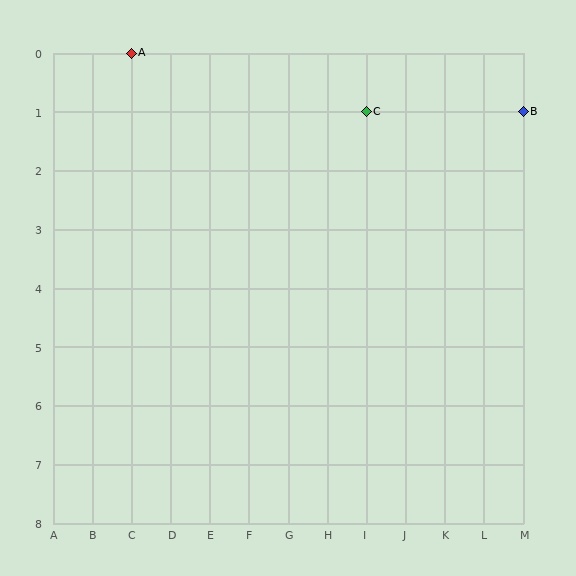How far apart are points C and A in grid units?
Points C and A are 6 columns and 1 row apart (about 6.1 grid units diagonally).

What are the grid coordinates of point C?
Point C is at grid coordinates (I, 1).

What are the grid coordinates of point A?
Point A is at grid coordinates (C, 0).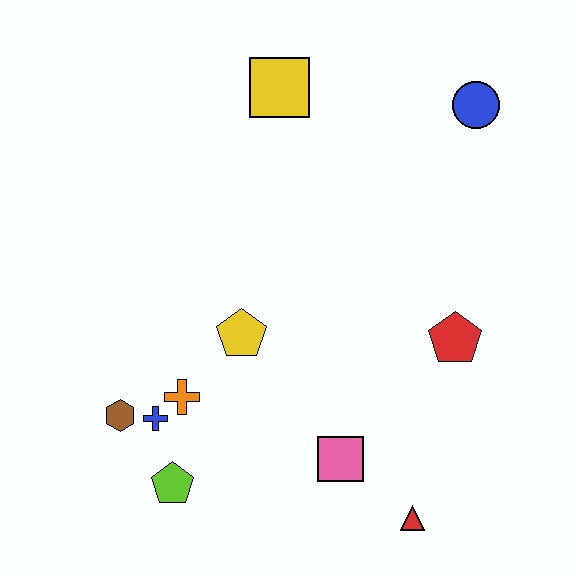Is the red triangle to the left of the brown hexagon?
No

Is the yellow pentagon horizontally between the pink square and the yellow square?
No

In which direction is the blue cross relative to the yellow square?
The blue cross is below the yellow square.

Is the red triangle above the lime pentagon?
No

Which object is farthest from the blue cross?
The blue circle is farthest from the blue cross.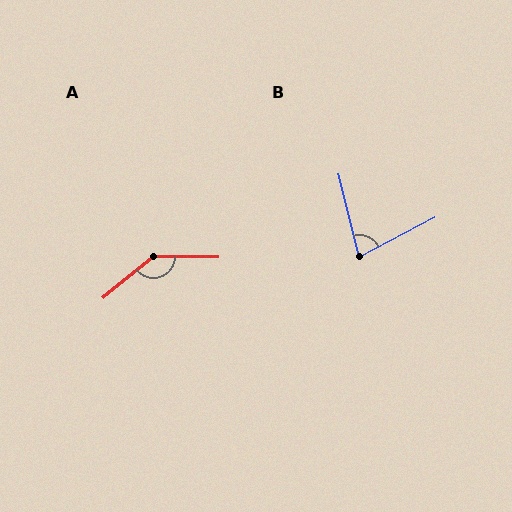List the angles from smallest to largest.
B (76°), A (141°).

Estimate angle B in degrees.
Approximately 76 degrees.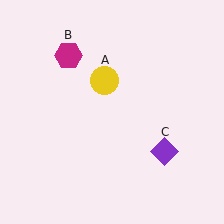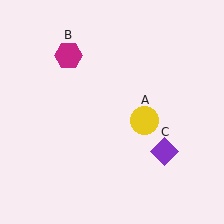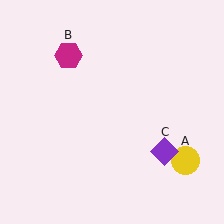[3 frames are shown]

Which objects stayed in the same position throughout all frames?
Magenta hexagon (object B) and purple diamond (object C) remained stationary.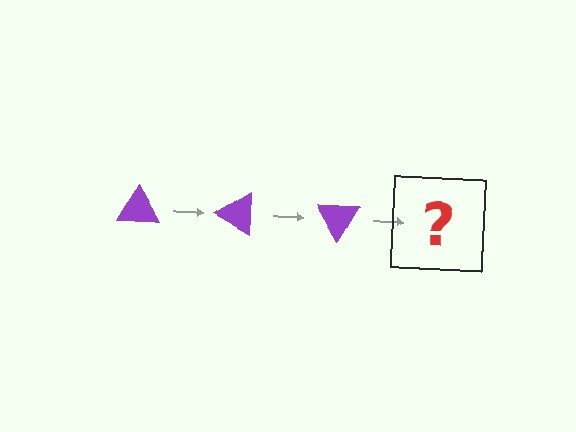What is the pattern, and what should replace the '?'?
The pattern is that the triangle rotates 30 degrees each step. The '?' should be a purple triangle rotated 90 degrees.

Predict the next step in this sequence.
The next step is a purple triangle rotated 90 degrees.